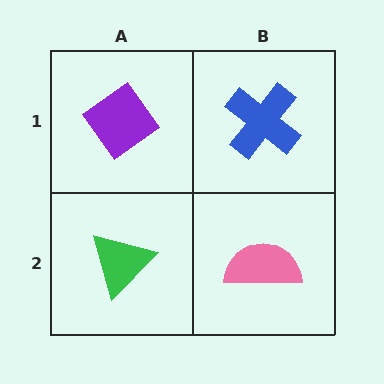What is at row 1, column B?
A blue cross.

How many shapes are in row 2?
2 shapes.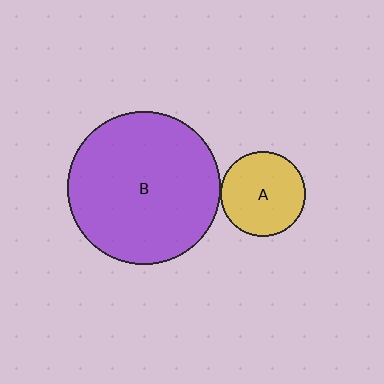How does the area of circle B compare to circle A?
Approximately 3.3 times.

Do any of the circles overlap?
No, none of the circles overlap.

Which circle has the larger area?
Circle B (purple).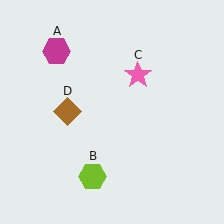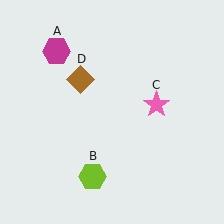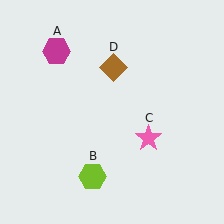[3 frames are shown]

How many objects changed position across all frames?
2 objects changed position: pink star (object C), brown diamond (object D).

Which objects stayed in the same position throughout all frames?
Magenta hexagon (object A) and lime hexagon (object B) remained stationary.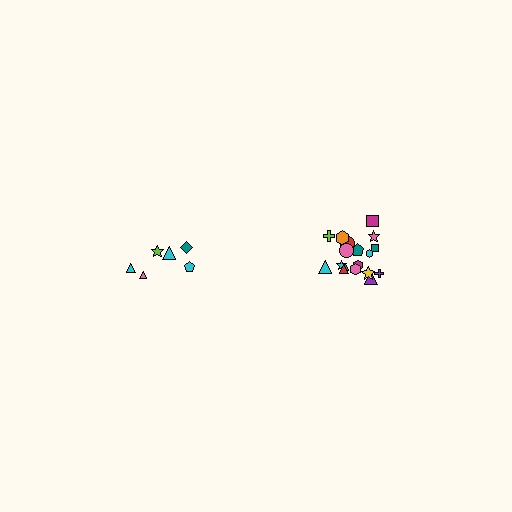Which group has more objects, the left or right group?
The right group.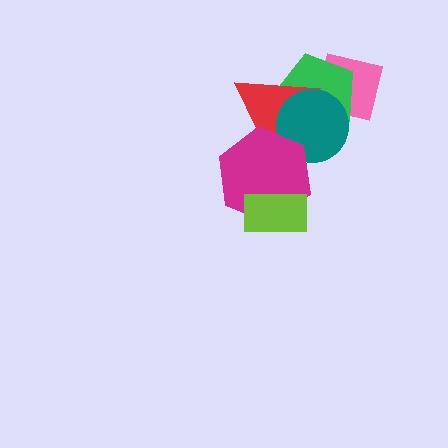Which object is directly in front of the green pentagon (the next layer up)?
The red triangle is directly in front of the green pentagon.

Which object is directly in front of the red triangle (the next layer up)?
The teal circle is directly in front of the red triangle.